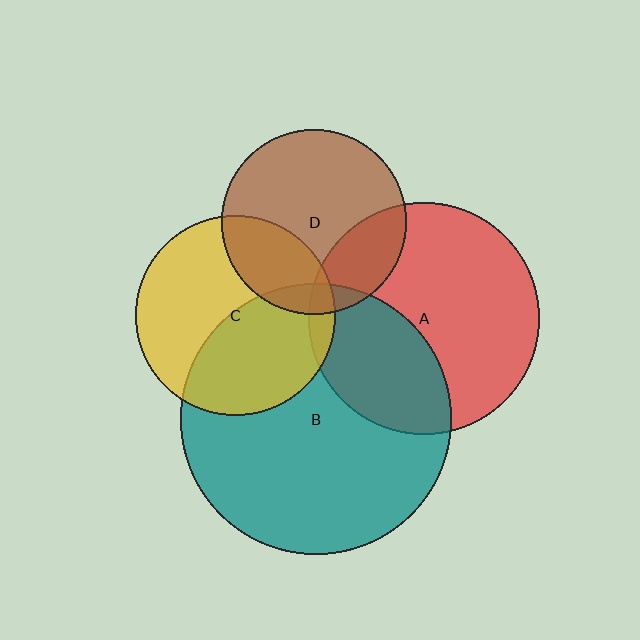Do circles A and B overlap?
Yes.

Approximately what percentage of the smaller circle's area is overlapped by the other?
Approximately 35%.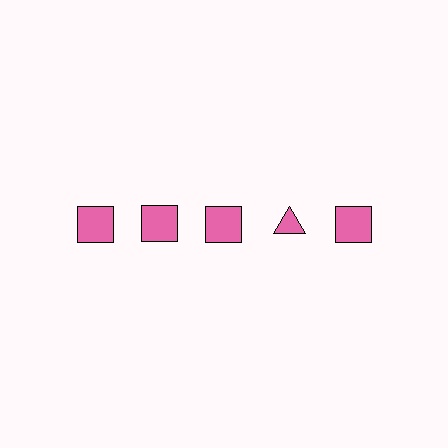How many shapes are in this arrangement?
There are 5 shapes arranged in a grid pattern.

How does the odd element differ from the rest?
It has a different shape: triangle instead of square.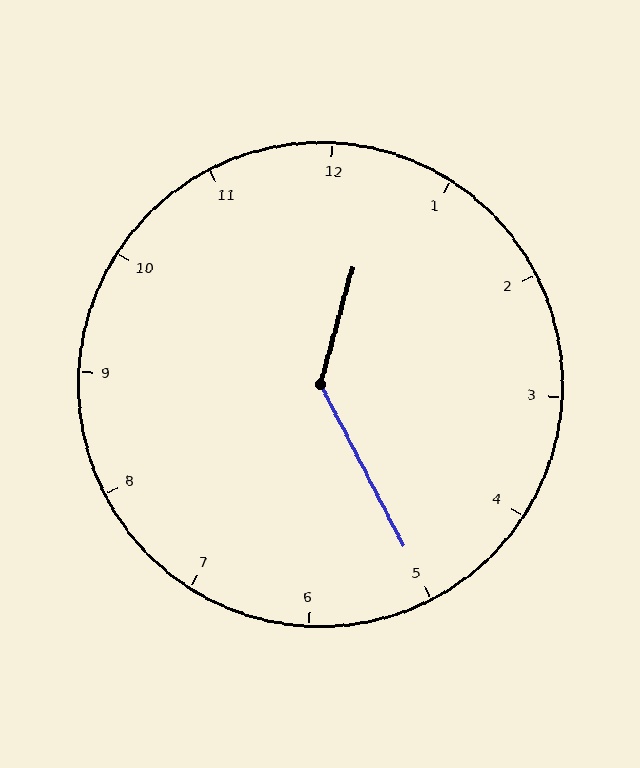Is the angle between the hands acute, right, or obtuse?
It is obtuse.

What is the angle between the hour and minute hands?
Approximately 138 degrees.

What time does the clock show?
12:25.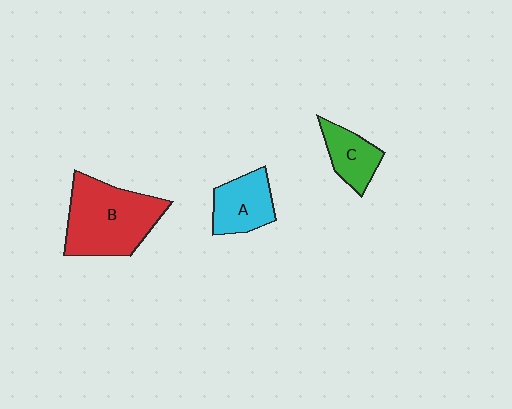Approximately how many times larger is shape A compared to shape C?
Approximately 1.2 times.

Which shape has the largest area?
Shape B (red).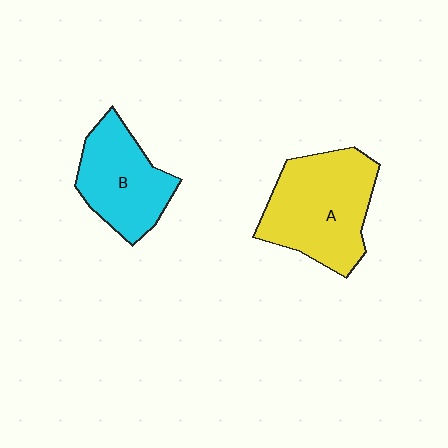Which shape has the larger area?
Shape A (yellow).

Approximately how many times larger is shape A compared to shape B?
Approximately 1.3 times.